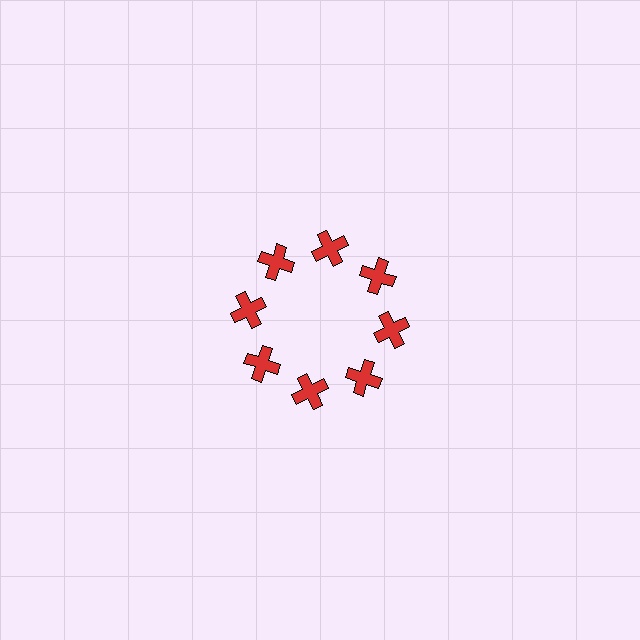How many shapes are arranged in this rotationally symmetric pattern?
There are 8 shapes, arranged in 8 groups of 1.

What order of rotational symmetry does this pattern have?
This pattern has 8-fold rotational symmetry.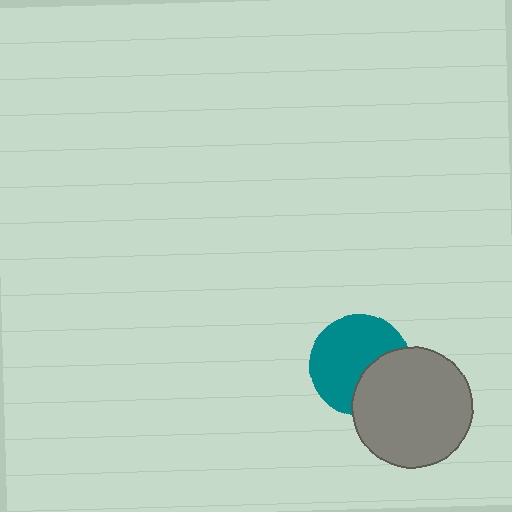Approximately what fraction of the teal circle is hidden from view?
Roughly 34% of the teal circle is hidden behind the gray circle.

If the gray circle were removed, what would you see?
You would see the complete teal circle.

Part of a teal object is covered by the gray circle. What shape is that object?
It is a circle.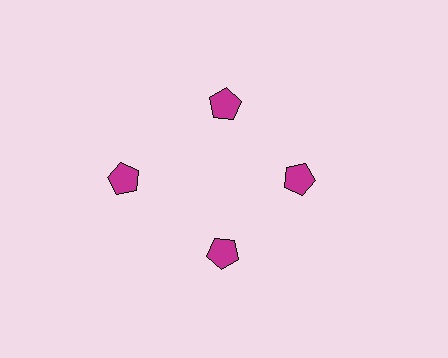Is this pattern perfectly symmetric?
No. The 4 magenta pentagons are arranged in a ring, but one element near the 9 o'clock position is pushed outward from the center, breaking the 4-fold rotational symmetry.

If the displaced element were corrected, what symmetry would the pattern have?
It would have 4-fold rotational symmetry — the pattern would map onto itself every 90 degrees.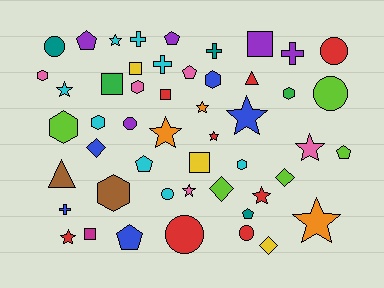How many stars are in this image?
There are 11 stars.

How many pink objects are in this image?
There are 5 pink objects.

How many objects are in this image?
There are 50 objects.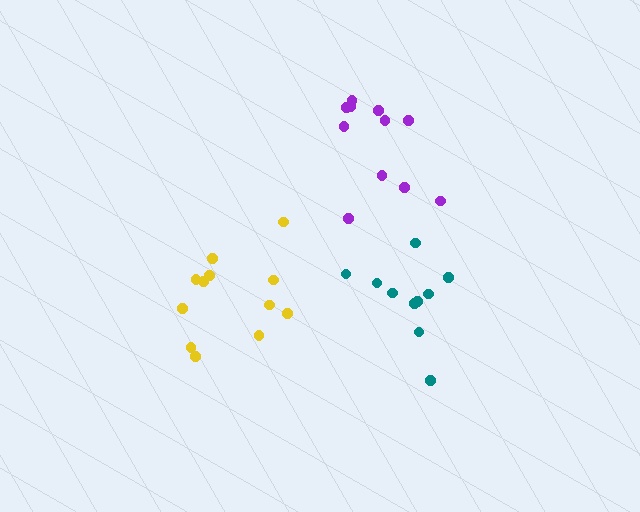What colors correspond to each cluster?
The clusters are colored: teal, purple, yellow.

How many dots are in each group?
Group 1: 10 dots, Group 2: 11 dots, Group 3: 12 dots (33 total).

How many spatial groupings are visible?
There are 3 spatial groupings.